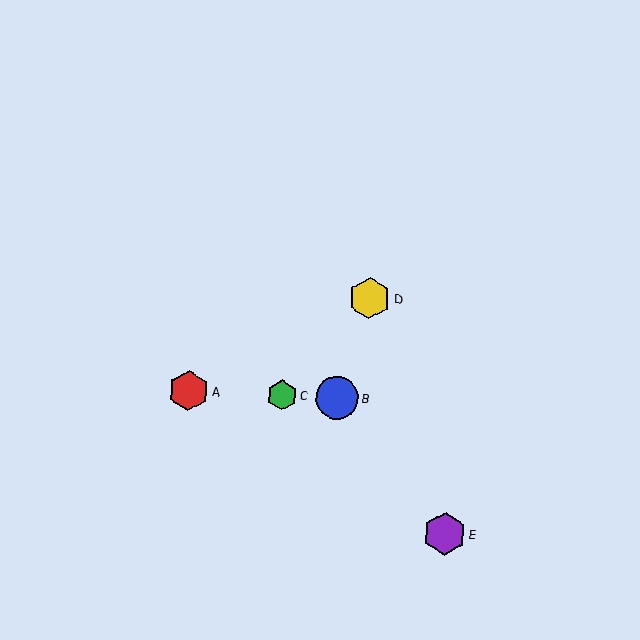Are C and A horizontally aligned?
Yes, both are at y≈395.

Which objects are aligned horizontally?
Objects A, B, C are aligned horizontally.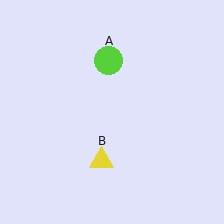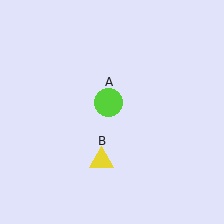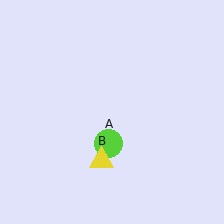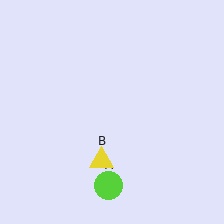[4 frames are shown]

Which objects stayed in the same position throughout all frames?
Yellow triangle (object B) remained stationary.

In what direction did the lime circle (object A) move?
The lime circle (object A) moved down.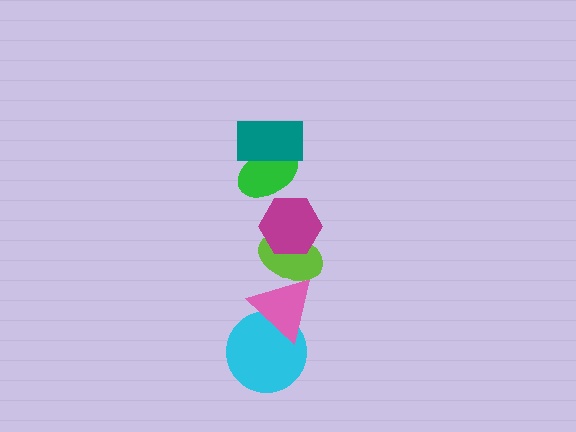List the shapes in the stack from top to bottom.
From top to bottom: the teal rectangle, the green ellipse, the magenta hexagon, the lime ellipse, the pink triangle, the cyan circle.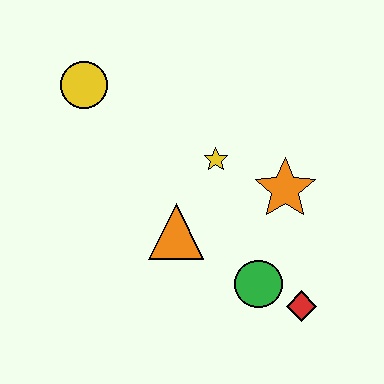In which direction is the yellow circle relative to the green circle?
The yellow circle is above the green circle.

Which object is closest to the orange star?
The yellow star is closest to the orange star.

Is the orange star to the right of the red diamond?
No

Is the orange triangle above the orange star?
No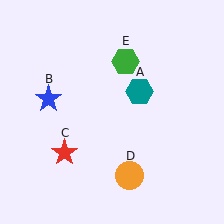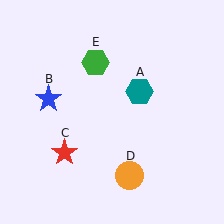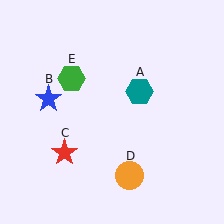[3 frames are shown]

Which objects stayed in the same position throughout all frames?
Teal hexagon (object A) and blue star (object B) and red star (object C) and orange circle (object D) remained stationary.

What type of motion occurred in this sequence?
The green hexagon (object E) rotated counterclockwise around the center of the scene.